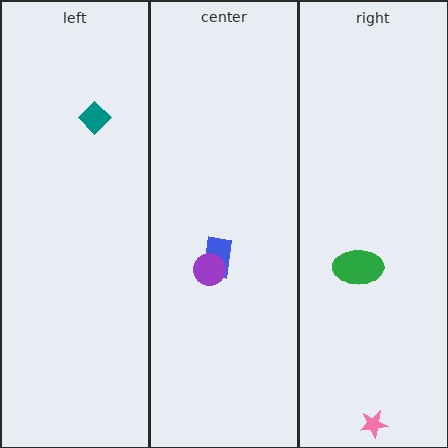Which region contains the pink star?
The right region.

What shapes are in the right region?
The pink star, the green ellipse.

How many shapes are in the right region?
2.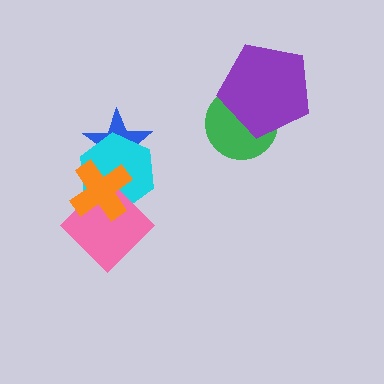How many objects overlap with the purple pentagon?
1 object overlaps with the purple pentagon.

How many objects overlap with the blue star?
2 objects overlap with the blue star.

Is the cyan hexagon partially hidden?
Yes, it is partially covered by another shape.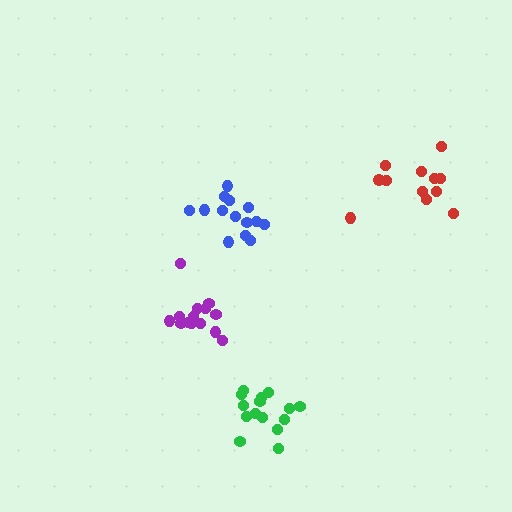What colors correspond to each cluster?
The clusters are colored: blue, red, green, purple.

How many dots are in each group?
Group 1: 14 dots, Group 2: 12 dots, Group 3: 15 dots, Group 4: 14 dots (55 total).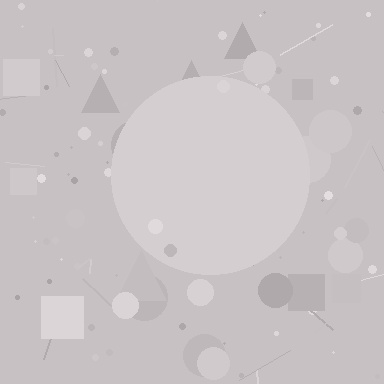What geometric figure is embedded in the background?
A circle is embedded in the background.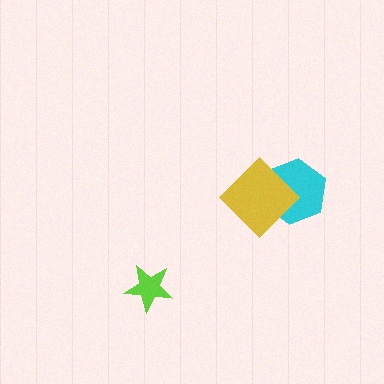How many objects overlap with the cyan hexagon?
1 object overlaps with the cyan hexagon.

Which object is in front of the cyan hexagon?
The yellow diamond is in front of the cyan hexagon.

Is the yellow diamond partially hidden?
No, no other shape covers it.